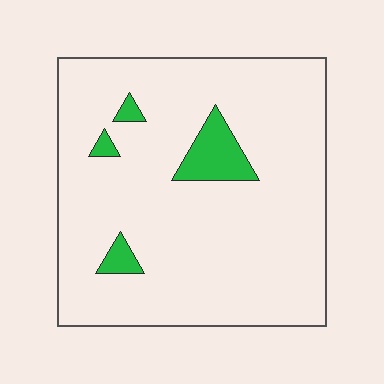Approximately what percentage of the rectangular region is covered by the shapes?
Approximately 10%.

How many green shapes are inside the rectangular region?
4.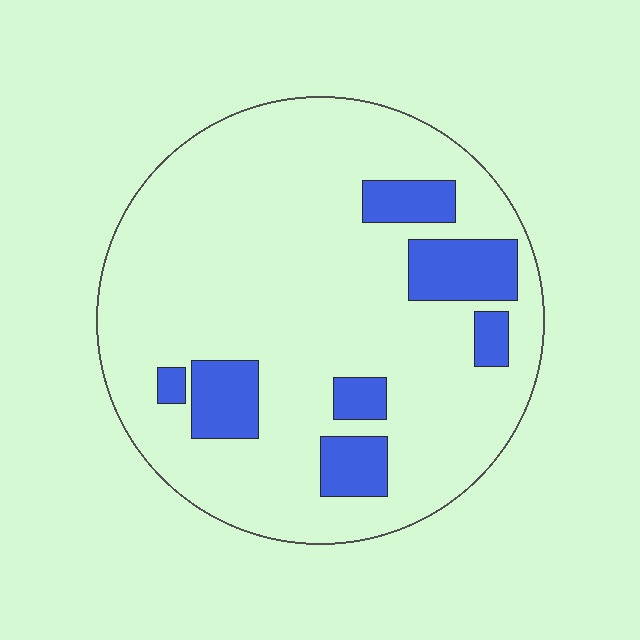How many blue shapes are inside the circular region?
7.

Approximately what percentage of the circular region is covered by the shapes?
Approximately 15%.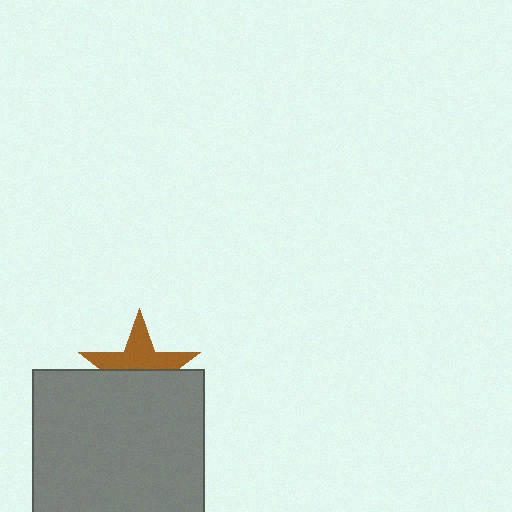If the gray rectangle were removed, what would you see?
You would see the complete brown star.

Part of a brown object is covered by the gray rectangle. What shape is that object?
It is a star.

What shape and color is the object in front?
The object in front is a gray rectangle.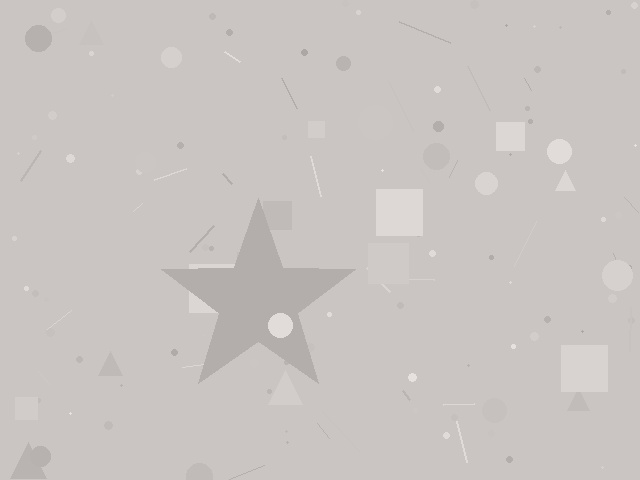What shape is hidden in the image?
A star is hidden in the image.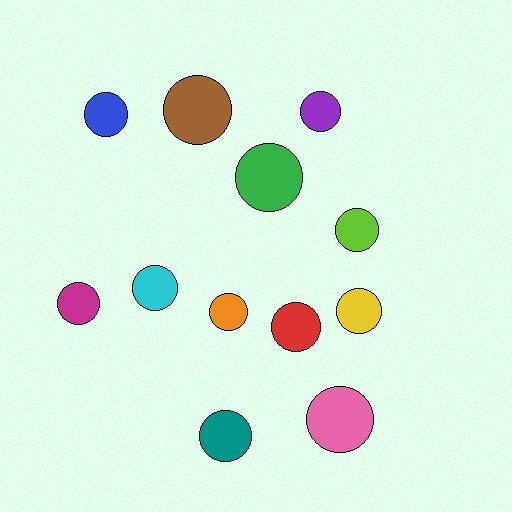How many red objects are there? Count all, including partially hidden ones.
There is 1 red object.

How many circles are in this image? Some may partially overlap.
There are 12 circles.